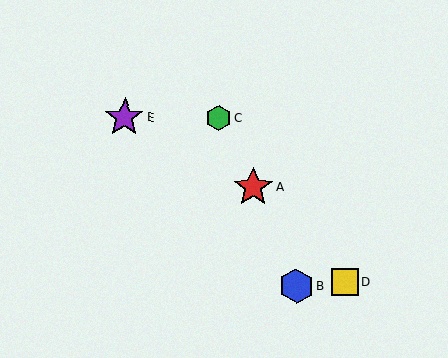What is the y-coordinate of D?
Object D is at y≈282.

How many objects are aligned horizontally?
2 objects (C, E) are aligned horizontally.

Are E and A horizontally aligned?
No, E is at y≈118 and A is at y≈187.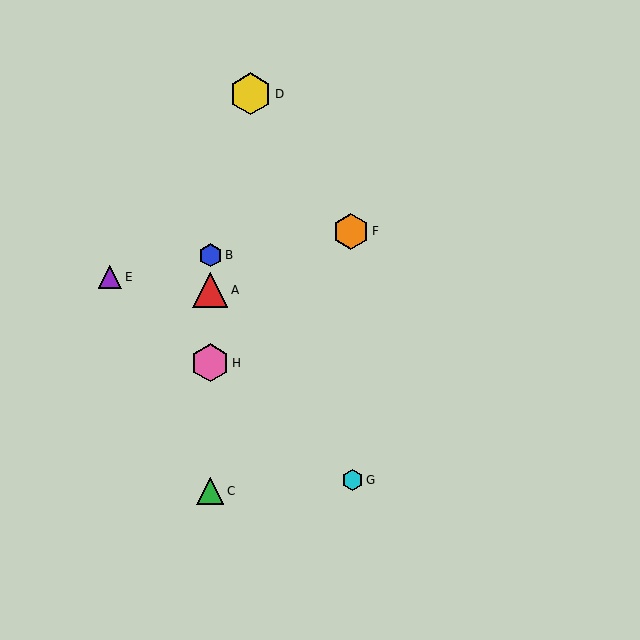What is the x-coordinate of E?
Object E is at x≈110.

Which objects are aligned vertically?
Objects A, B, C, H are aligned vertically.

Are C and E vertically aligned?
No, C is at x≈210 and E is at x≈110.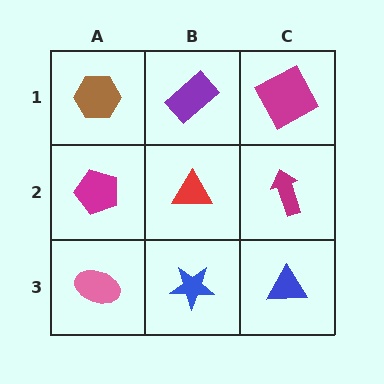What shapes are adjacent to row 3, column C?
A magenta arrow (row 2, column C), a blue star (row 3, column B).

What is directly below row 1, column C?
A magenta arrow.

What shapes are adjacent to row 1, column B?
A red triangle (row 2, column B), a brown hexagon (row 1, column A), a magenta square (row 1, column C).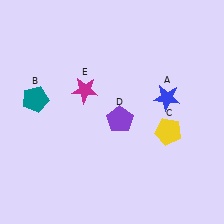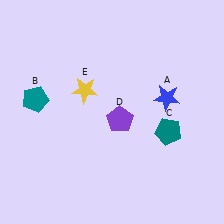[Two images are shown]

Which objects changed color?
C changed from yellow to teal. E changed from magenta to yellow.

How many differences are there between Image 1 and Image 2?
There are 2 differences between the two images.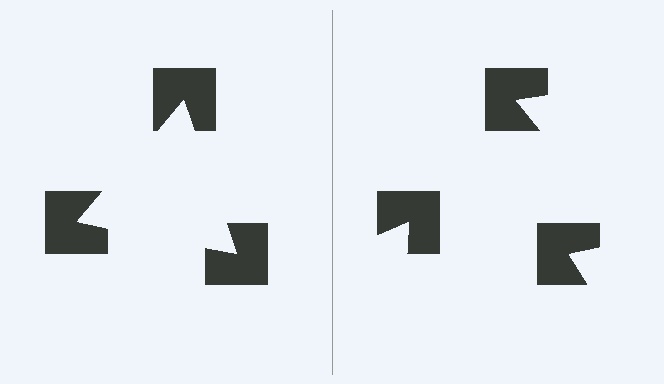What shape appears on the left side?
An illusory triangle.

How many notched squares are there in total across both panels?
6 — 3 on each side.